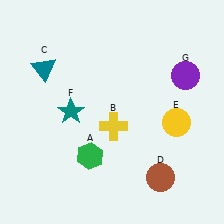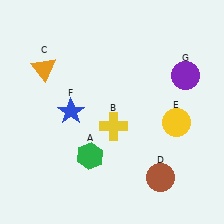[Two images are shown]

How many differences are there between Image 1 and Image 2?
There are 2 differences between the two images.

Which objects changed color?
C changed from teal to orange. F changed from teal to blue.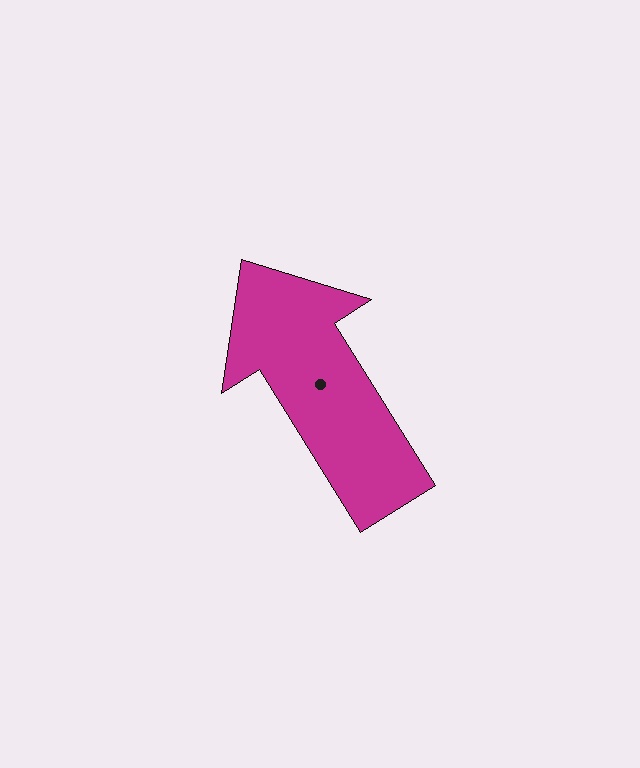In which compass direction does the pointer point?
Northwest.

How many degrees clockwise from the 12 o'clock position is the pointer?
Approximately 328 degrees.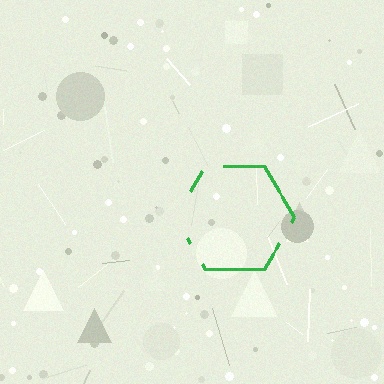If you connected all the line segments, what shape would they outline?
They would outline a hexagon.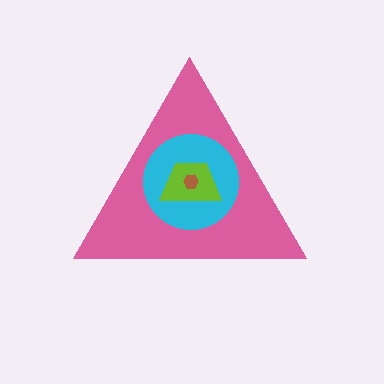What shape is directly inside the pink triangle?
The cyan circle.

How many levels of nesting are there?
4.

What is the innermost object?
The brown hexagon.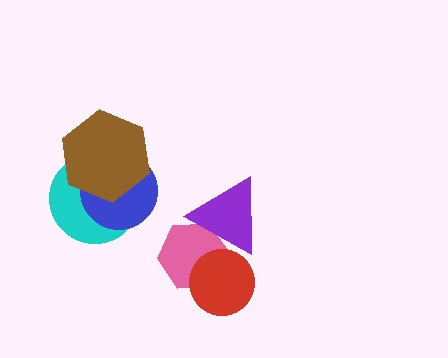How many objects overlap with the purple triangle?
2 objects overlap with the purple triangle.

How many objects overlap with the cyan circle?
2 objects overlap with the cyan circle.